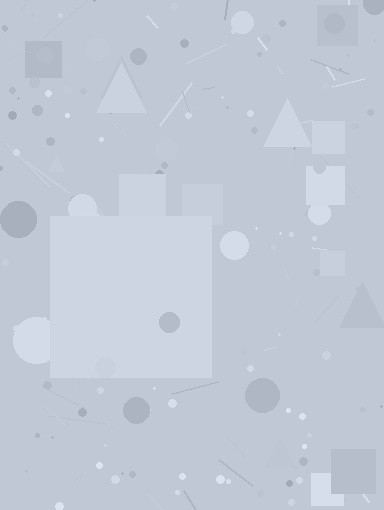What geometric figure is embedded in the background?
A square is embedded in the background.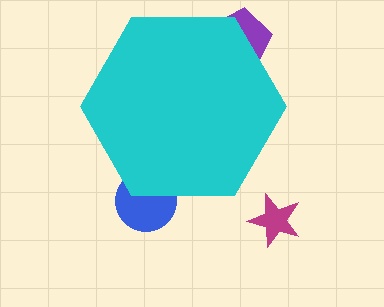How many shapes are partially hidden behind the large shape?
2 shapes are partially hidden.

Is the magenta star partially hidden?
No, the magenta star is fully visible.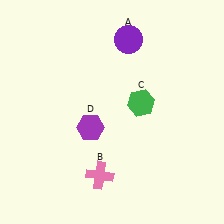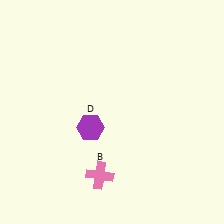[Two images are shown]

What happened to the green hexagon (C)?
The green hexagon (C) was removed in Image 2. It was in the top-right area of Image 1.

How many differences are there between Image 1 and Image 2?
There are 2 differences between the two images.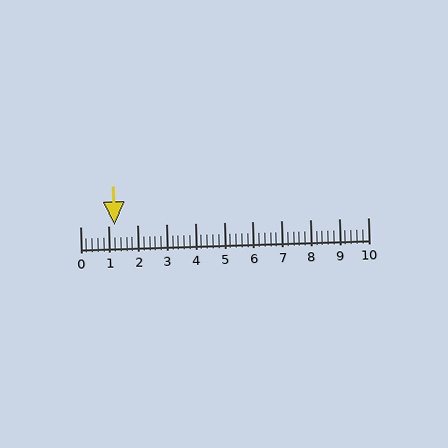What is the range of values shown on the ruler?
The ruler shows values from 0 to 10.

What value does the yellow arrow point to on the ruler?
The yellow arrow points to approximately 1.2.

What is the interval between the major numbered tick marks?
The major tick marks are spaced 1 units apart.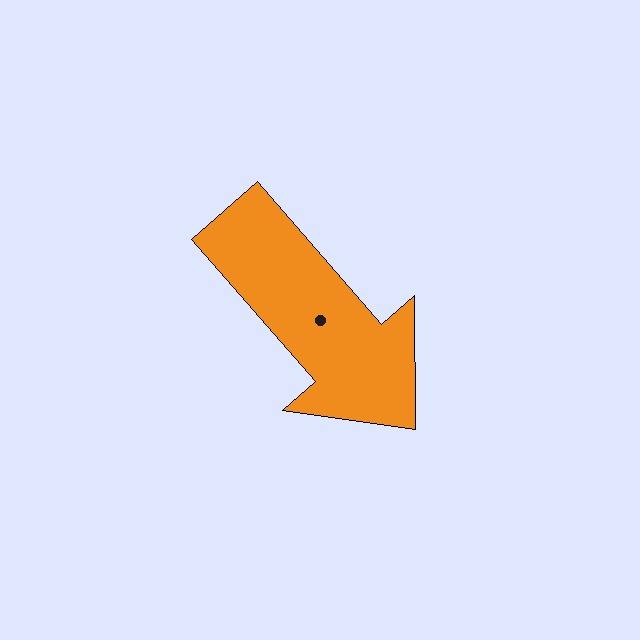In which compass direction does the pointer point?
Southeast.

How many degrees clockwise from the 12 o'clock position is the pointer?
Approximately 139 degrees.